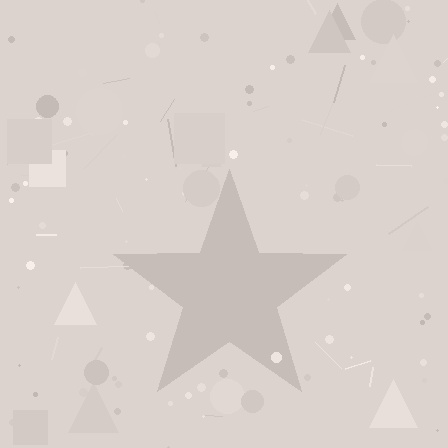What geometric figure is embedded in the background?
A star is embedded in the background.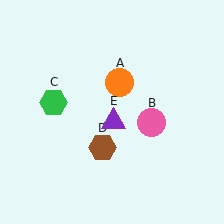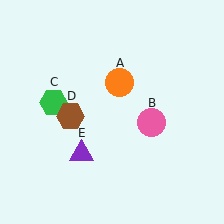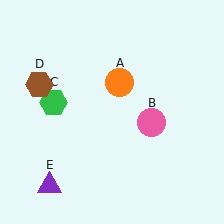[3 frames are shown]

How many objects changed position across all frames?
2 objects changed position: brown hexagon (object D), purple triangle (object E).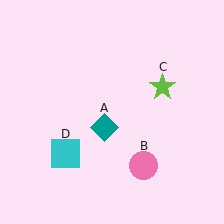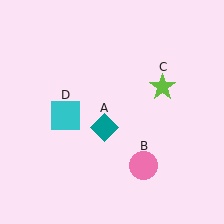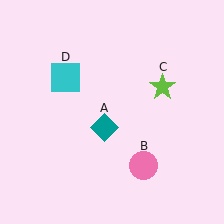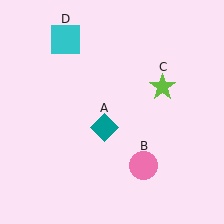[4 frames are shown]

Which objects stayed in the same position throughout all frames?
Teal diamond (object A) and pink circle (object B) and lime star (object C) remained stationary.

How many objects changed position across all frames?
1 object changed position: cyan square (object D).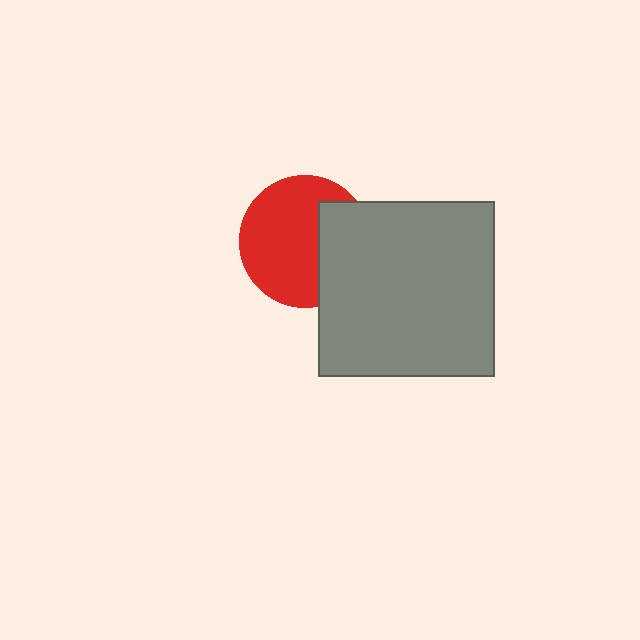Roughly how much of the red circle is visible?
Most of it is visible (roughly 67%).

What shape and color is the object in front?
The object in front is a gray square.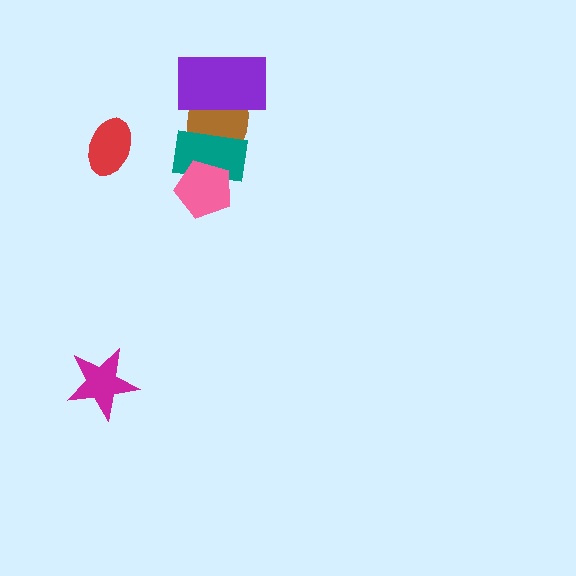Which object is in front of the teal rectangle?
The pink pentagon is in front of the teal rectangle.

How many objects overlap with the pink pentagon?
1 object overlaps with the pink pentagon.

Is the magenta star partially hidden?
No, no other shape covers it.